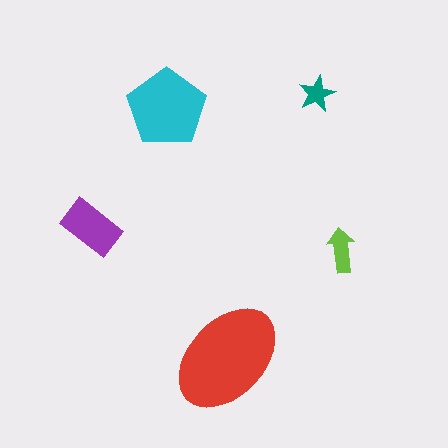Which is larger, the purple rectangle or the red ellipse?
The red ellipse.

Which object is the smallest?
The teal star.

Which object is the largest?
The red ellipse.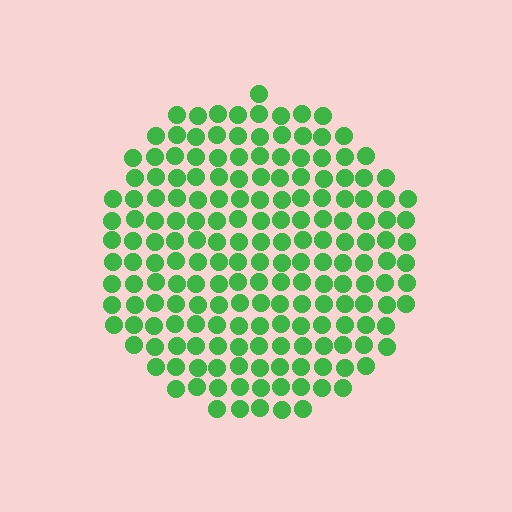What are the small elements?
The small elements are circles.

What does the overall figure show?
The overall figure shows a circle.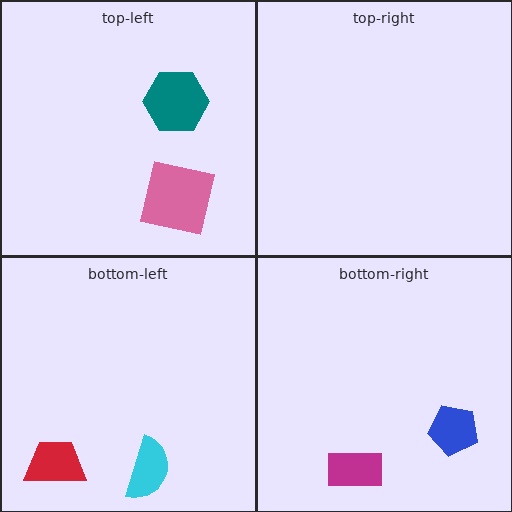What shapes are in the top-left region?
The teal hexagon, the pink square.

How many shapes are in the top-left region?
2.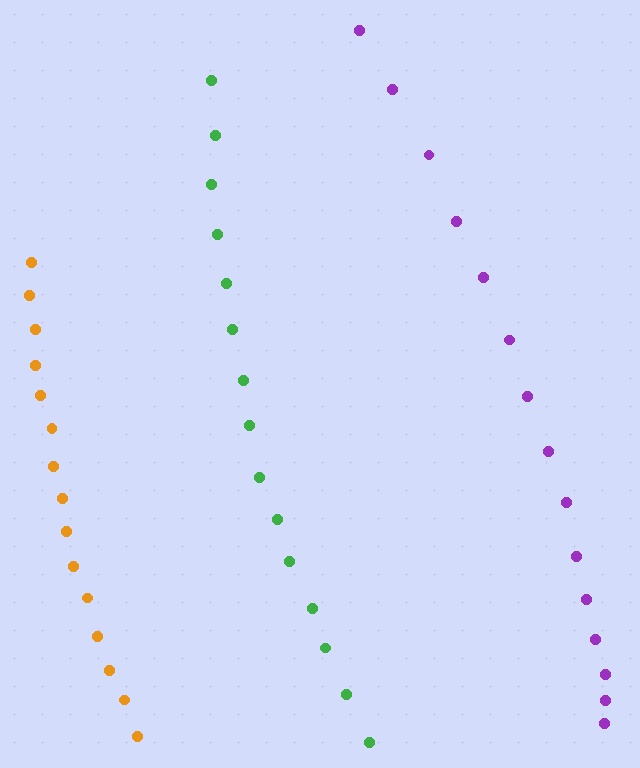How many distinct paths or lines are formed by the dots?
There are 3 distinct paths.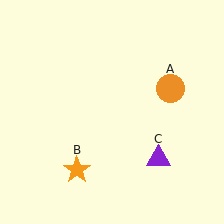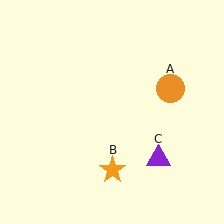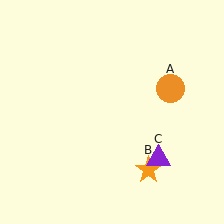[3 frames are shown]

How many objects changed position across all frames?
1 object changed position: orange star (object B).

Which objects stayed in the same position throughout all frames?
Orange circle (object A) and purple triangle (object C) remained stationary.